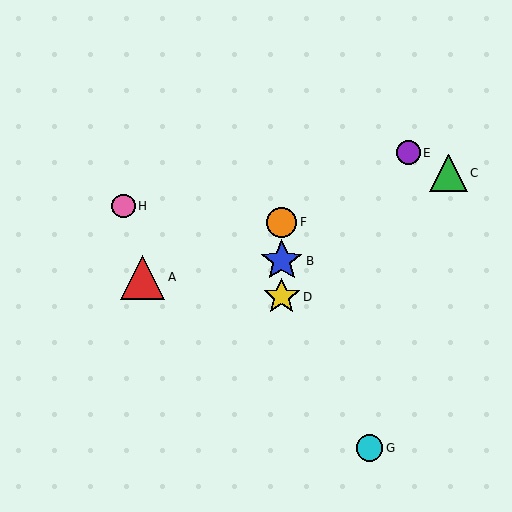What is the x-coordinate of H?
Object H is at x≈124.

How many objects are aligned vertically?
3 objects (B, D, F) are aligned vertically.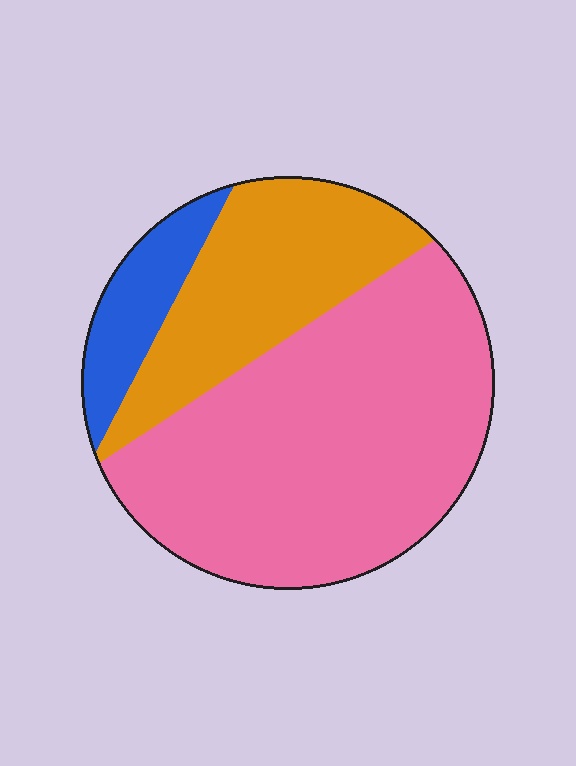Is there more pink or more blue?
Pink.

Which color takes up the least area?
Blue, at roughly 10%.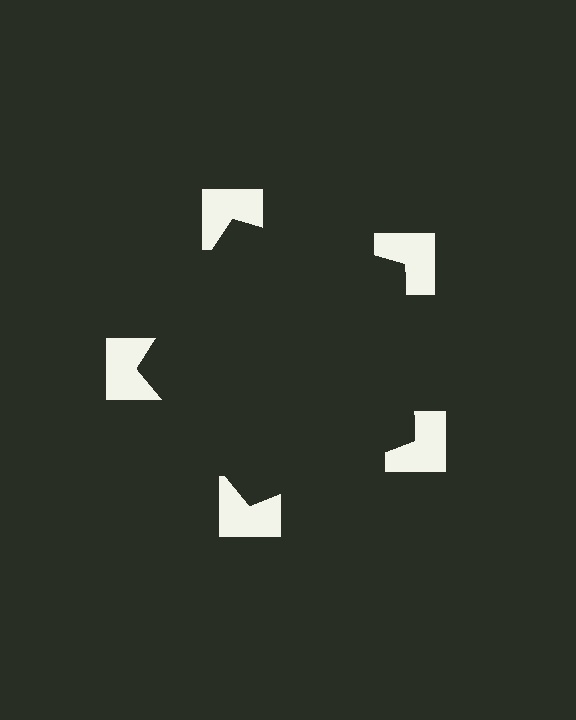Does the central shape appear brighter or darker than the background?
It typically appears slightly darker than the background, even though no actual brightness change is drawn.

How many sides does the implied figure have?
5 sides.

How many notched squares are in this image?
There are 5 — one at each vertex of the illusory pentagon.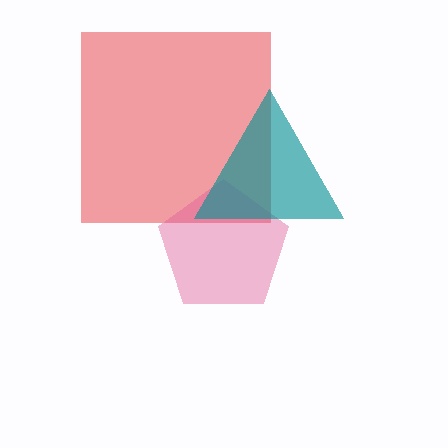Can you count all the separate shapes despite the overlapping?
Yes, there are 3 separate shapes.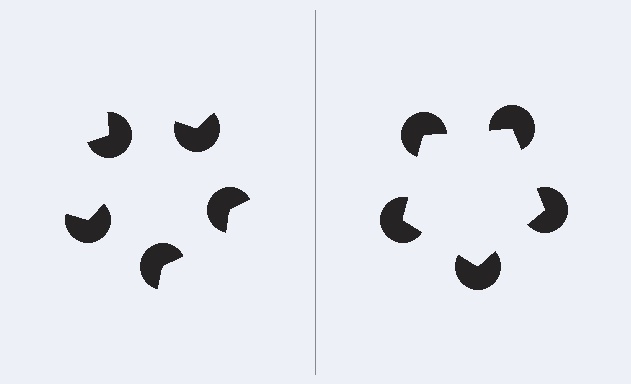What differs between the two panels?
The pac-man discs are positioned identically on both sides; only the wedge orientations differ. On the right they align to a pentagon; on the left they are misaligned.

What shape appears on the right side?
An illusory pentagon.